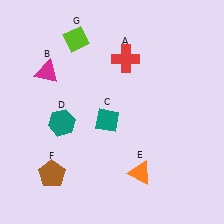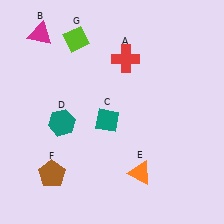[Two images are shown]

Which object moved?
The magenta triangle (B) moved up.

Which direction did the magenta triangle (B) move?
The magenta triangle (B) moved up.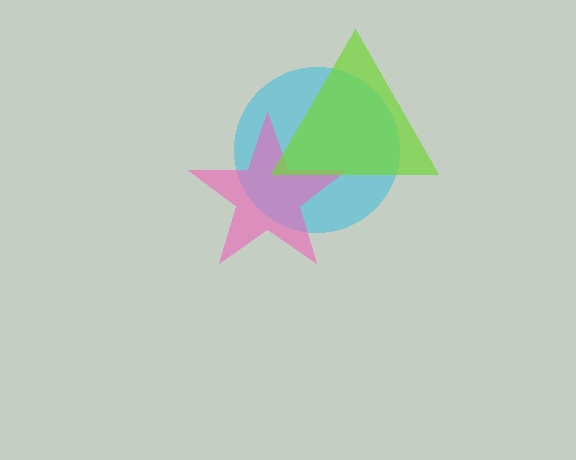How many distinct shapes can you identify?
There are 3 distinct shapes: a cyan circle, a pink star, a lime triangle.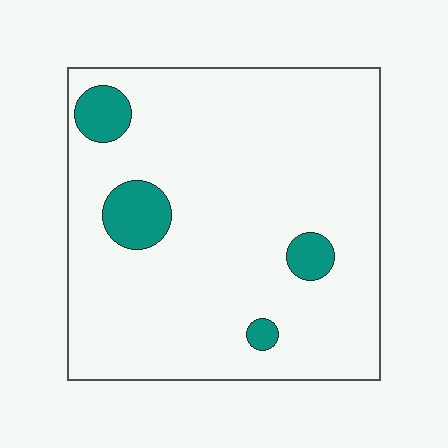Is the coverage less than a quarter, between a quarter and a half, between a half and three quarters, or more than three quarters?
Less than a quarter.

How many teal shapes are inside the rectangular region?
4.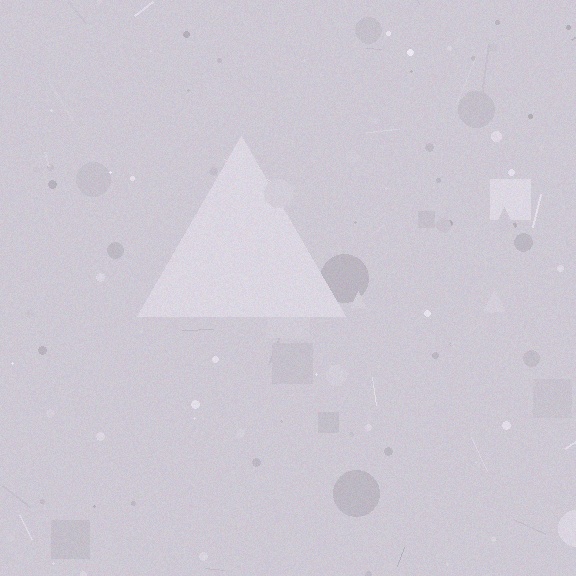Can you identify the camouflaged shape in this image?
The camouflaged shape is a triangle.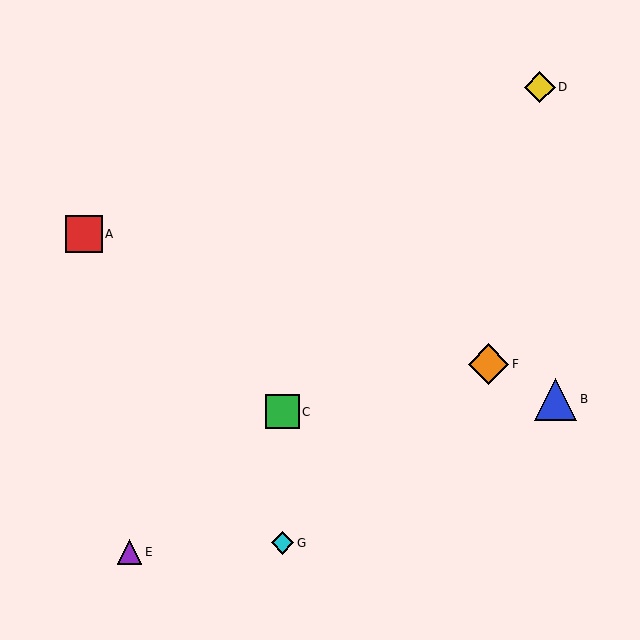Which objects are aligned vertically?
Objects C, G are aligned vertically.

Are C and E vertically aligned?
No, C is at x≈282 and E is at x≈129.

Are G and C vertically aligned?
Yes, both are at x≈282.